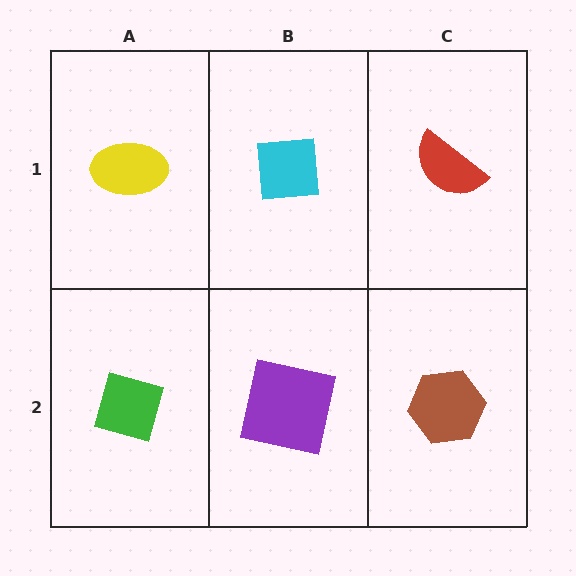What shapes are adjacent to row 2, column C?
A red semicircle (row 1, column C), a purple square (row 2, column B).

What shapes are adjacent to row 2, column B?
A cyan square (row 1, column B), a green diamond (row 2, column A), a brown hexagon (row 2, column C).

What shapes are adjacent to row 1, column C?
A brown hexagon (row 2, column C), a cyan square (row 1, column B).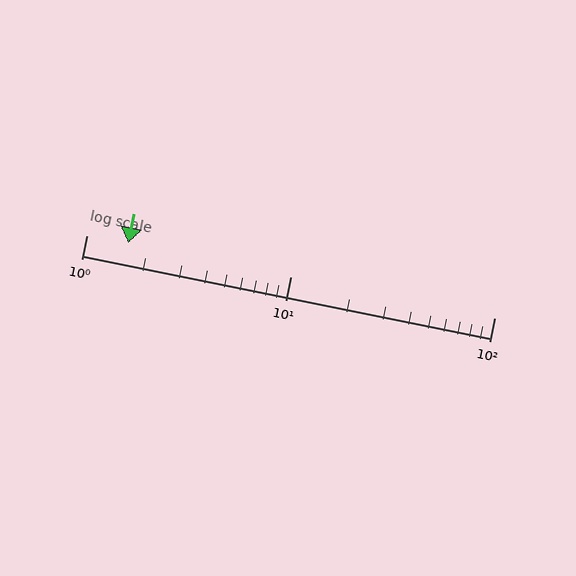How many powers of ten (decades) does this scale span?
The scale spans 2 decades, from 1 to 100.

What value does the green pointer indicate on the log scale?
The pointer indicates approximately 1.6.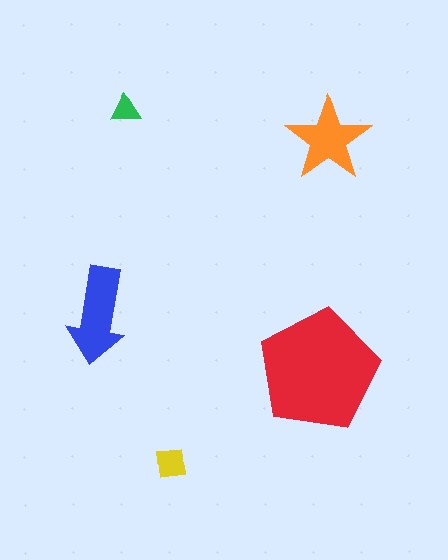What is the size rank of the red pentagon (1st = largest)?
1st.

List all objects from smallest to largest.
The green triangle, the yellow square, the orange star, the blue arrow, the red pentagon.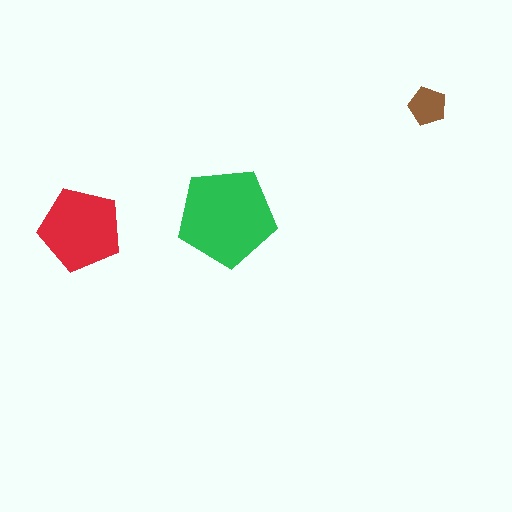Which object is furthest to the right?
The brown pentagon is rightmost.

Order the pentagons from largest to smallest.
the green one, the red one, the brown one.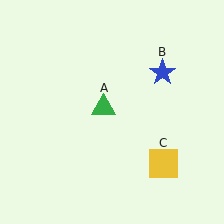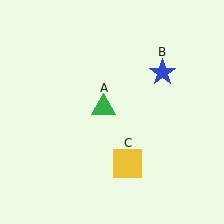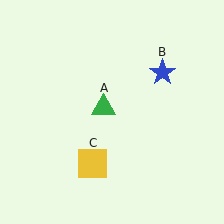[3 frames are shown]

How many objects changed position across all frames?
1 object changed position: yellow square (object C).